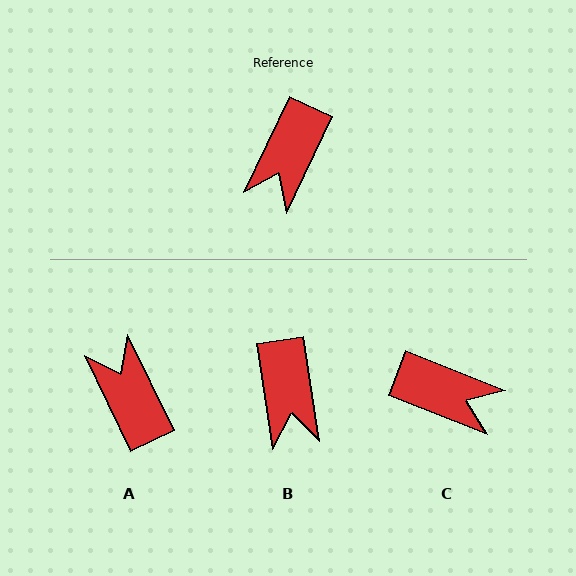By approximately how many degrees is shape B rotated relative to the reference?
Approximately 34 degrees counter-clockwise.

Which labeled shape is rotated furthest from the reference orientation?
A, about 129 degrees away.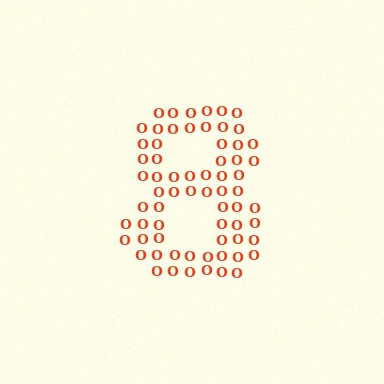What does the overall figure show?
The overall figure shows the digit 8.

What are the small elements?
The small elements are letter O's.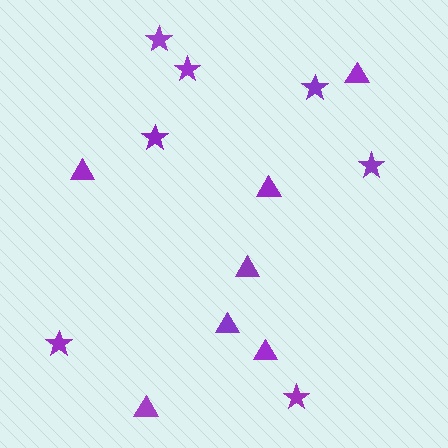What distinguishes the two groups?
There are 2 groups: one group of triangles (7) and one group of stars (7).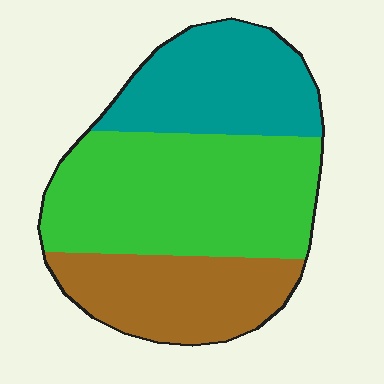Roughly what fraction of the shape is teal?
Teal takes up between a sixth and a third of the shape.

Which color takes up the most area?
Green, at roughly 45%.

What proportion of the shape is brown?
Brown covers about 25% of the shape.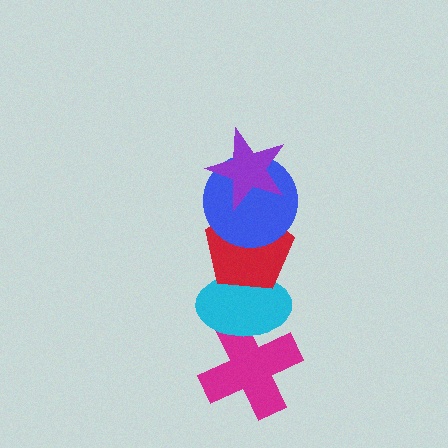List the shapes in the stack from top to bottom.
From top to bottom: the purple star, the blue circle, the red pentagon, the cyan ellipse, the magenta cross.